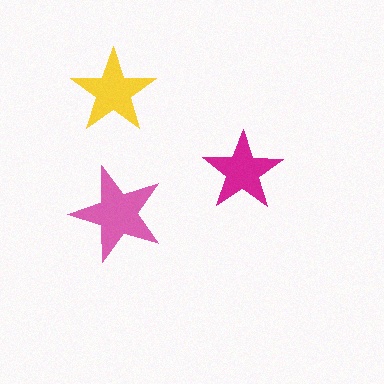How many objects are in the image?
There are 3 objects in the image.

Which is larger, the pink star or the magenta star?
The pink one.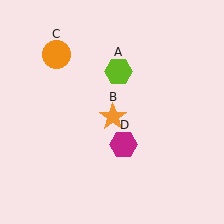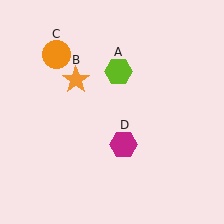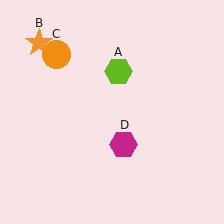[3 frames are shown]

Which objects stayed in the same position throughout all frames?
Lime hexagon (object A) and orange circle (object C) and magenta hexagon (object D) remained stationary.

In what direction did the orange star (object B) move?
The orange star (object B) moved up and to the left.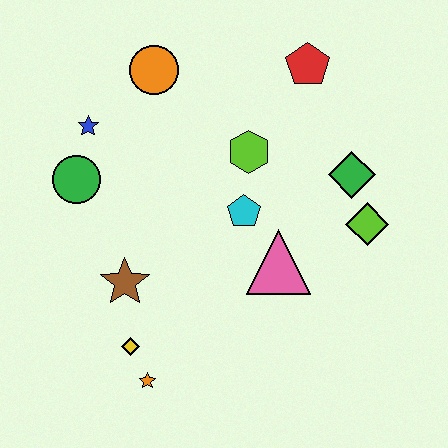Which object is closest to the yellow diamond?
The orange star is closest to the yellow diamond.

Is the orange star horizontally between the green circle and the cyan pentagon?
Yes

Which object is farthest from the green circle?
The lime diamond is farthest from the green circle.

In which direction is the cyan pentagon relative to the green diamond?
The cyan pentagon is to the left of the green diamond.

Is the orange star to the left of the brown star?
No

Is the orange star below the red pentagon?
Yes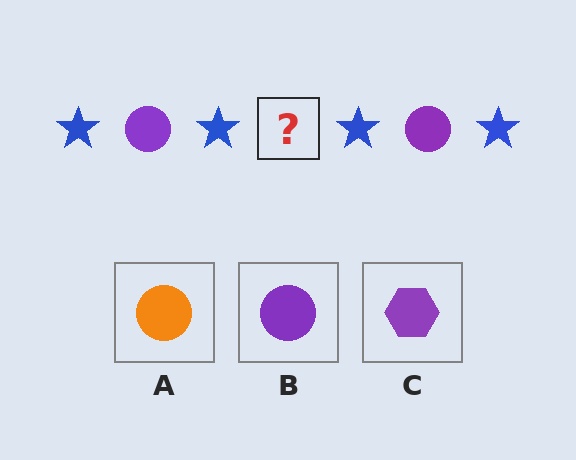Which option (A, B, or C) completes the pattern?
B.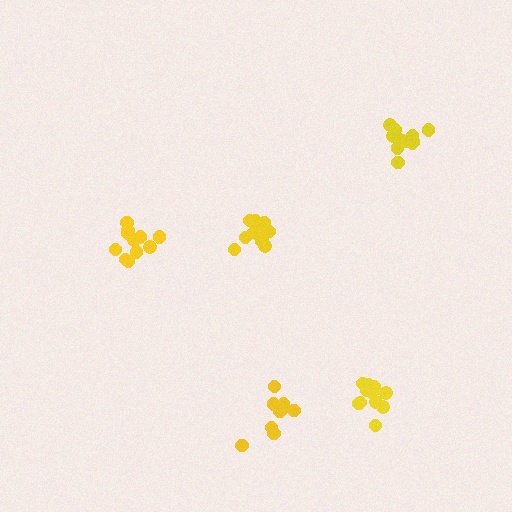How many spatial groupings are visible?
There are 5 spatial groupings.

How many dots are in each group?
Group 1: 11 dots, Group 2: 13 dots, Group 3: 12 dots, Group 4: 13 dots, Group 5: 9 dots (58 total).